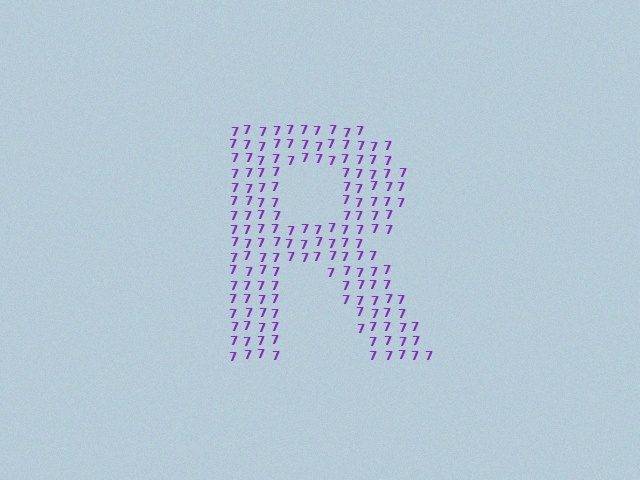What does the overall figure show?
The overall figure shows the letter R.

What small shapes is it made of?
It is made of small digit 7's.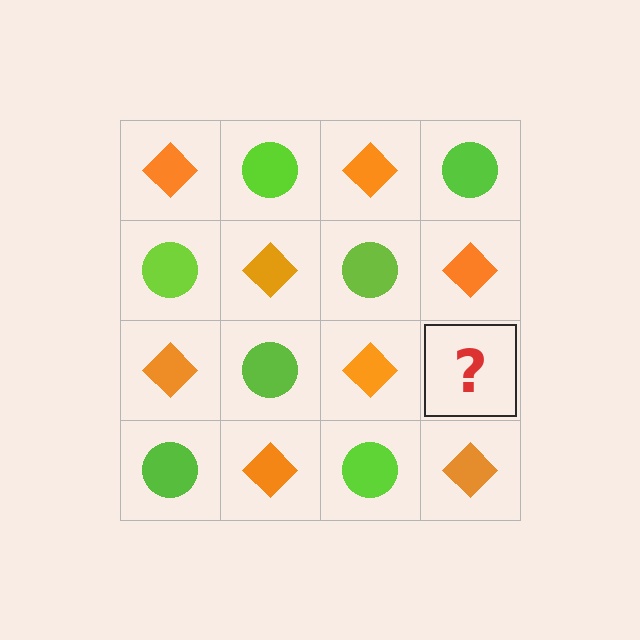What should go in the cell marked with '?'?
The missing cell should contain a lime circle.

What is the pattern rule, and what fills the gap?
The rule is that it alternates orange diamond and lime circle in a checkerboard pattern. The gap should be filled with a lime circle.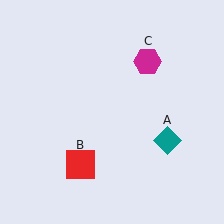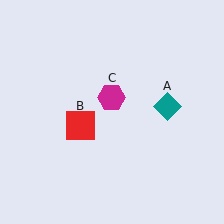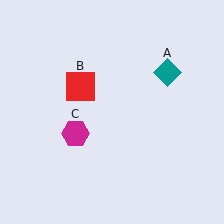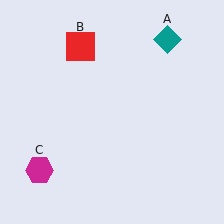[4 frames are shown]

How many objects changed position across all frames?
3 objects changed position: teal diamond (object A), red square (object B), magenta hexagon (object C).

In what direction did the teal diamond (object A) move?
The teal diamond (object A) moved up.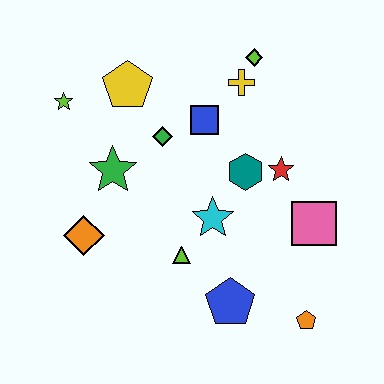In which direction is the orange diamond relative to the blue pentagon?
The orange diamond is to the left of the blue pentagon.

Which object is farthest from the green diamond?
The orange pentagon is farthest from the green diamond.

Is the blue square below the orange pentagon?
No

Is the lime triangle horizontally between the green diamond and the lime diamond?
Yes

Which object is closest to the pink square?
The red star is closest to the pink square.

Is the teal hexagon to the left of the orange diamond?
No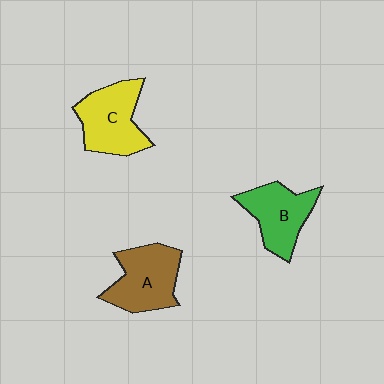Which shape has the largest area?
Shape C (yellow).